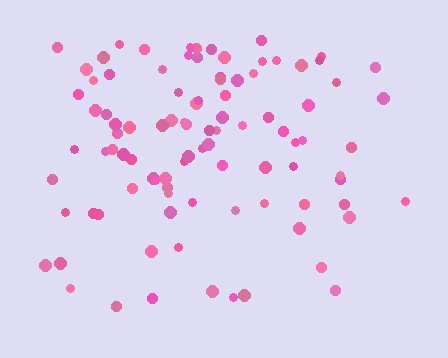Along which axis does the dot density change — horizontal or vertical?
Vertical.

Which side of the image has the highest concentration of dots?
The top.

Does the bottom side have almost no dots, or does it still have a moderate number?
Still a moderate number, just noticeably fewer than the top.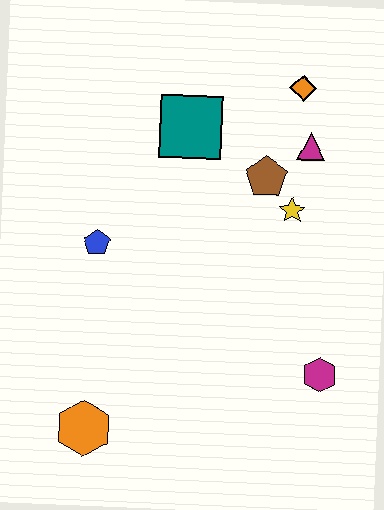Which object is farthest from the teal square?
The orange hexagon is farthest from the teal square.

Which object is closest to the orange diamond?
The magenta triangle is closest to the orange diamond.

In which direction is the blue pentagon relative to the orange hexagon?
The blue pentagon is above the orange hexagon.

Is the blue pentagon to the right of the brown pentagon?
No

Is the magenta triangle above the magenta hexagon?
Yes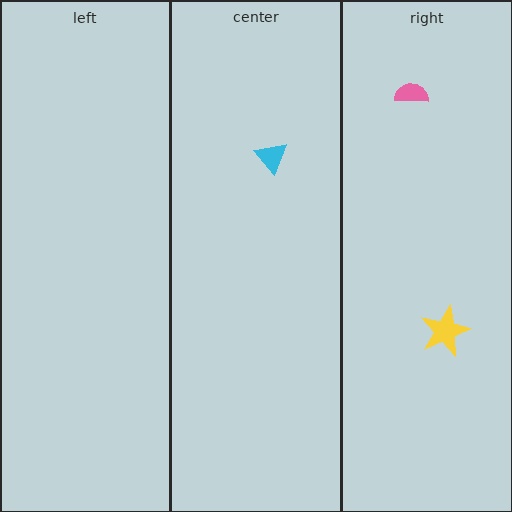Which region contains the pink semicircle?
The right region.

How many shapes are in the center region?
1.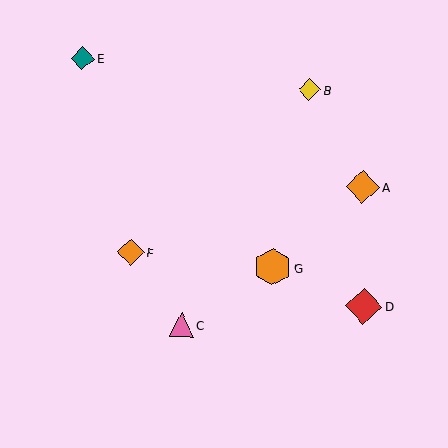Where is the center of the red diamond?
The center of the red diamond is at (364, 306).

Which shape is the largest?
The orange hexagon (labeled G) is the largest.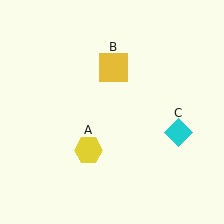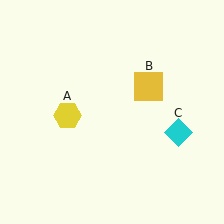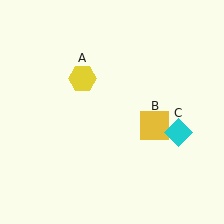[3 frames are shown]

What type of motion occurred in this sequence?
The yellow hexagon (object A), yellow square (object B) rotated clockwise around the center of the scene.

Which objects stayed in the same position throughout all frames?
Cyan diamond (object C) remained stationary.